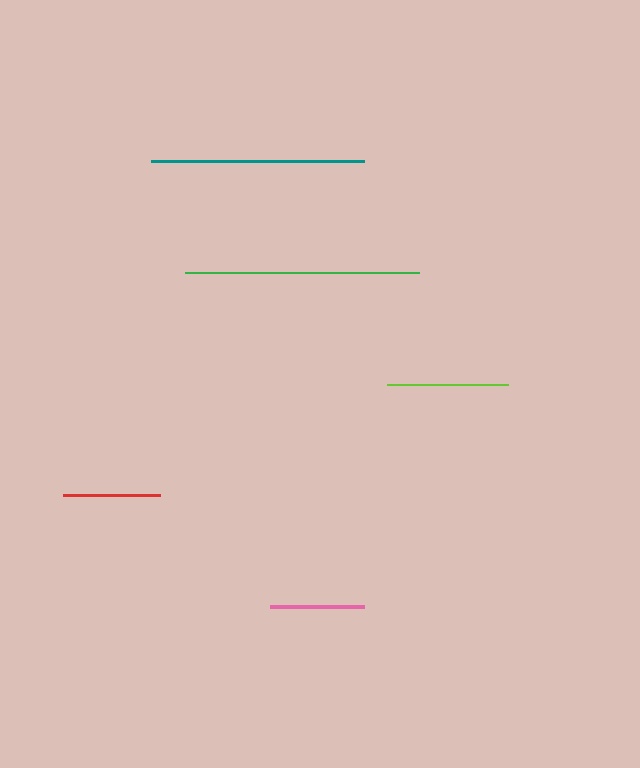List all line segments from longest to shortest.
From longest to shortest: green, teal, lime, red, pink.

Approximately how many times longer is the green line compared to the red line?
The green line is approximately 2.4 times the length of the red line.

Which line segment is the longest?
The green line is the longest at approximately 234 pixels.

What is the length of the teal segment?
The teal segment is approximately 213 pixels long.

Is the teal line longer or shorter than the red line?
The teal line is longer than the red line.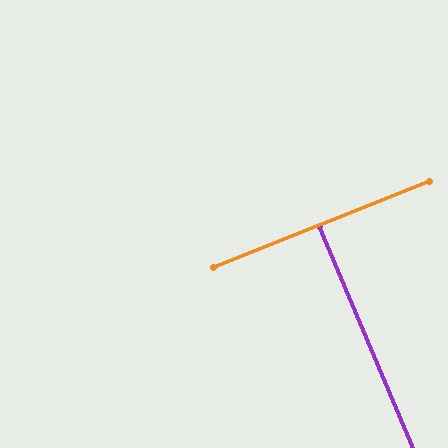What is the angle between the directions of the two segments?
Approximately 89 degrees.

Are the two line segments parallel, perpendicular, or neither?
Perpendicular — they meet at approximately 89°.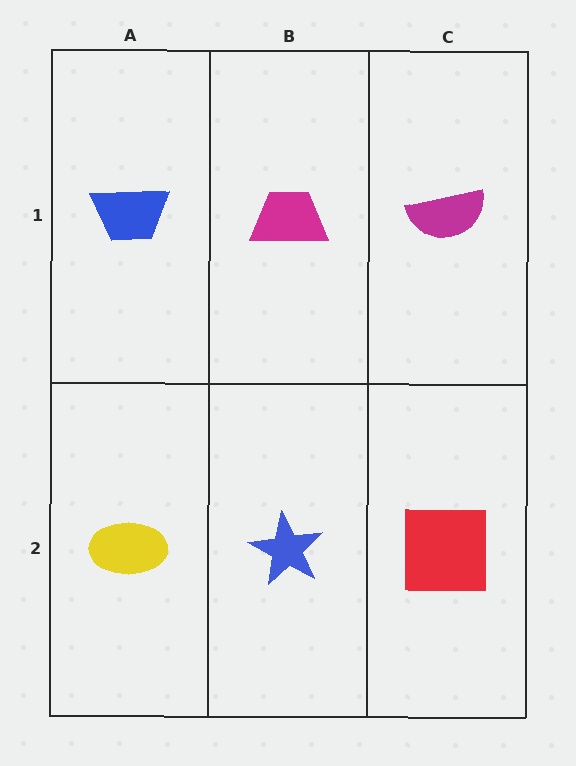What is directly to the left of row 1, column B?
A blue trapezoid.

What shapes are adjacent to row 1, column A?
A yellow ellipse (row 2, column A), a magenta trapezoid (row 1, column B).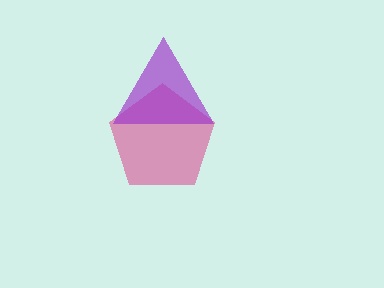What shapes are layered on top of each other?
The layered shapes are: a magenta pentagon, a purple triangle.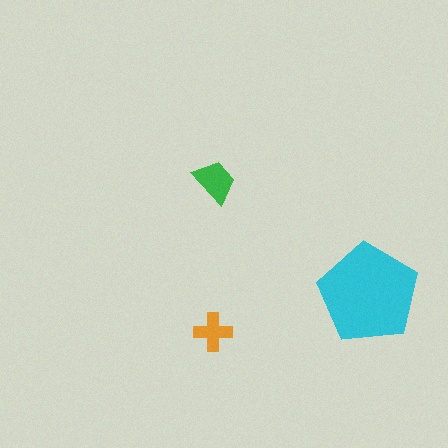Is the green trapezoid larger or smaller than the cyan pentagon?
Smaller.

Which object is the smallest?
The orange cross.